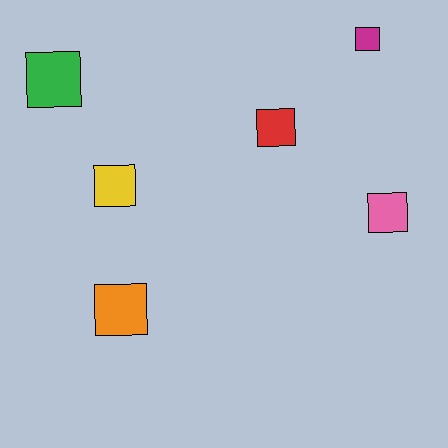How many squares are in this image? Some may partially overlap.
There are 6 squares.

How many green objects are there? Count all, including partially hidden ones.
There is 1 green object.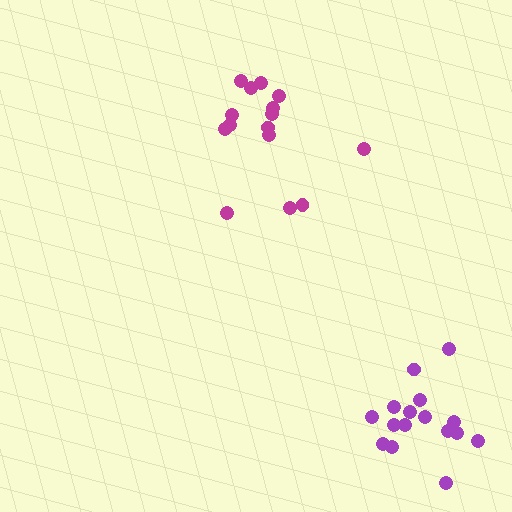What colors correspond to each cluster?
The clusters are colored: magenta, purple.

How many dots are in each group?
Group 1: 15 dots, Group 2: 16 dots (31 total).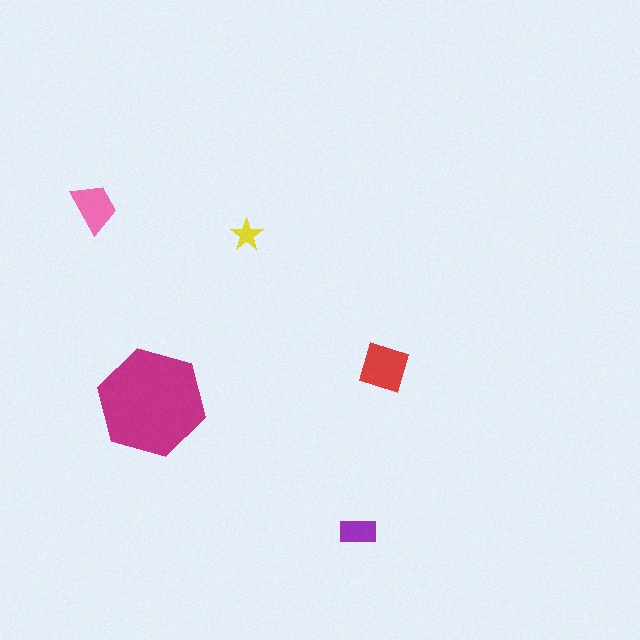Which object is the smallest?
The yellow star.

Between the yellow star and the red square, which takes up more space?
The red square.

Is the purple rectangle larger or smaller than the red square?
Smaller.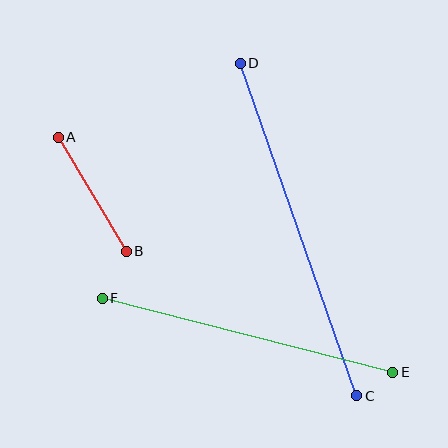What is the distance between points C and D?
The distance is approximately 352 pixels.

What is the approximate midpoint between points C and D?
The midpoint is at approximately (299, 229) pixels.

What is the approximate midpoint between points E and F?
The midpoint is at approximately (248, 335) pixels.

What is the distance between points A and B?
The distance is approximately 133 pixels.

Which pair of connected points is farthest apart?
Points C and D are farthest apart.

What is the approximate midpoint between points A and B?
The midpoint is at approximately (92, 194) pixels.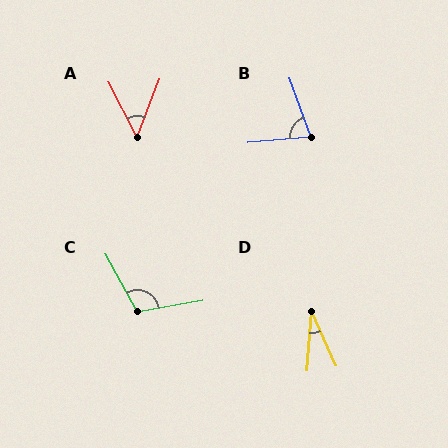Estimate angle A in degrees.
Approximately 48 degrees.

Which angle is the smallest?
D, at approximately 28 degrees.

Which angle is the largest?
C, at approximately 109 degrees.